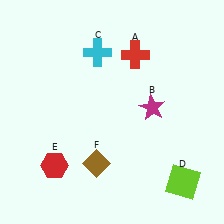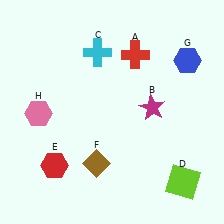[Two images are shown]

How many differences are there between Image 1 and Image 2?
There are 2 differences between the two images.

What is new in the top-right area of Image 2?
A blue hexagon (G) was added in the top-right area of Image 2.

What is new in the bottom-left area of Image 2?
A pink hexagon (H) was added in the bottom-left area of Image 2.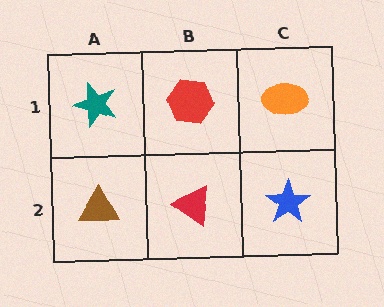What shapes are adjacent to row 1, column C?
A blue star (row 2, column C), a red hexagon (row 1, column B).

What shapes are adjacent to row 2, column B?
A red hexagon (row 1, column B), a brown triangle (row 2, column A), a blue star (row 2, column C).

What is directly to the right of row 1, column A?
A red hexagon.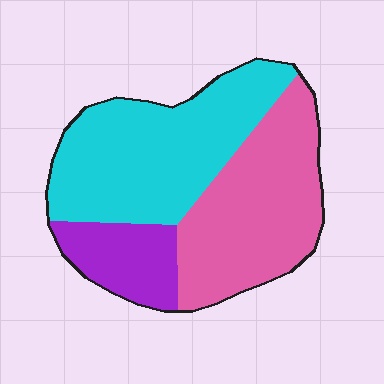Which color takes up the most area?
Cyan, at roughly 45%.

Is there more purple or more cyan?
Cyan.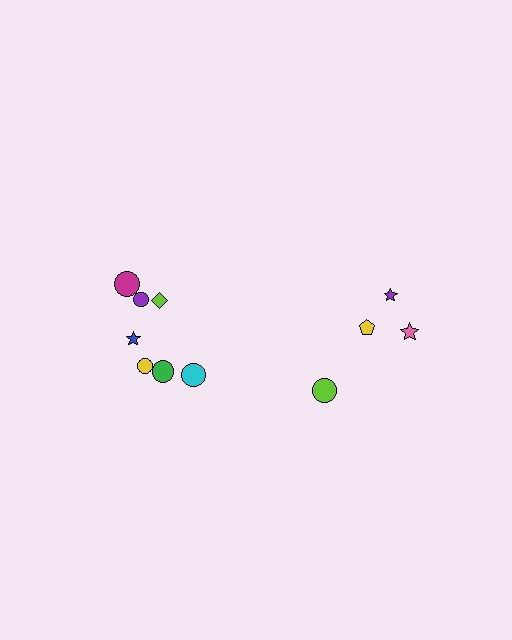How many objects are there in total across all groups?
There are 11 objects.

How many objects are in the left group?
There are 7 objects.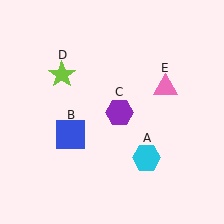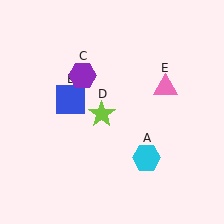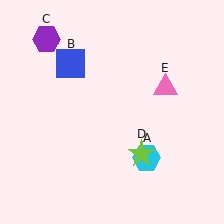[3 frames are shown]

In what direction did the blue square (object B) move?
The blue square (object B) moved up.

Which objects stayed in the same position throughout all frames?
Cyan hexagon (object A) and pink triangle (object E) remained stationary.